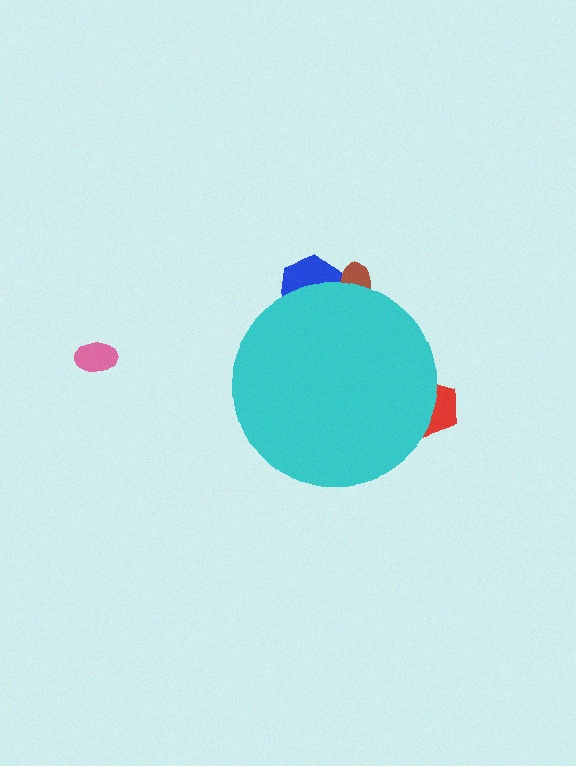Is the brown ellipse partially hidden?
Yes, the brown ellipse is partially hidden behind the cyan circle.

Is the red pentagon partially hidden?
Yes, the red pentagon is partially hidden behind the cyan circle.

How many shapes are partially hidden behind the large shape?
3 shapes are partially hidden.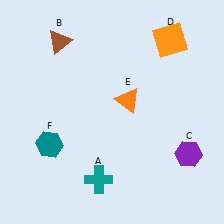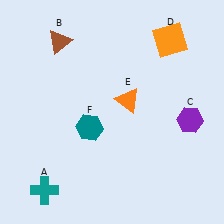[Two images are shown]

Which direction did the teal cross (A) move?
The teal cross (A) moved left.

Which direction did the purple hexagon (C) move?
The purple hexagon (C) moved up.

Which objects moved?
The objects that moved are: the teal cross (A), the purple hexagon (C), the teal hexagon (F).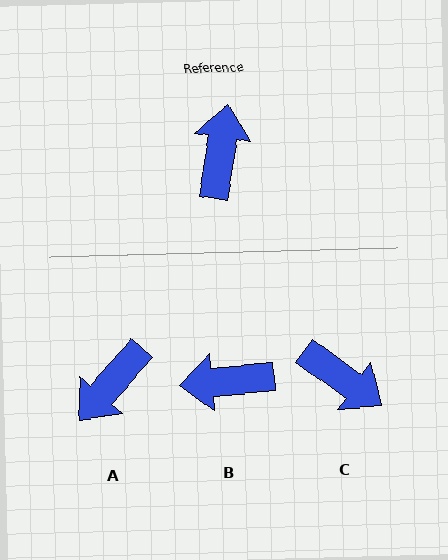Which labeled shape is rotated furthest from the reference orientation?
A, about 148 degrees away.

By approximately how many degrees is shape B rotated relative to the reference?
Approximately 105 degrees counter-clockwise.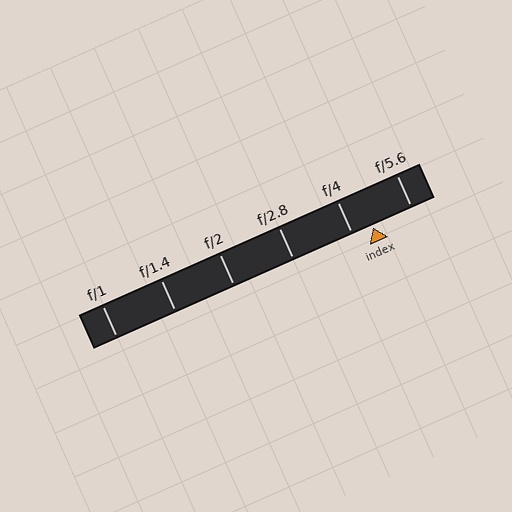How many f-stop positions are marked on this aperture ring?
There are 6 f-stop positions marked.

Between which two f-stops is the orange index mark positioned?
The index mark is between f/4 and f/5.6.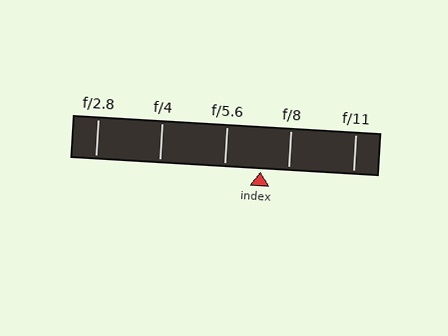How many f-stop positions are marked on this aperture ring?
There are 5 f-stop positions marked.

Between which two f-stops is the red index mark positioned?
The index mark is between f/5.6 and f/8.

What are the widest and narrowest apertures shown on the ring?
The widest aperture shown is f/2.8 and the narrowest is f/11.